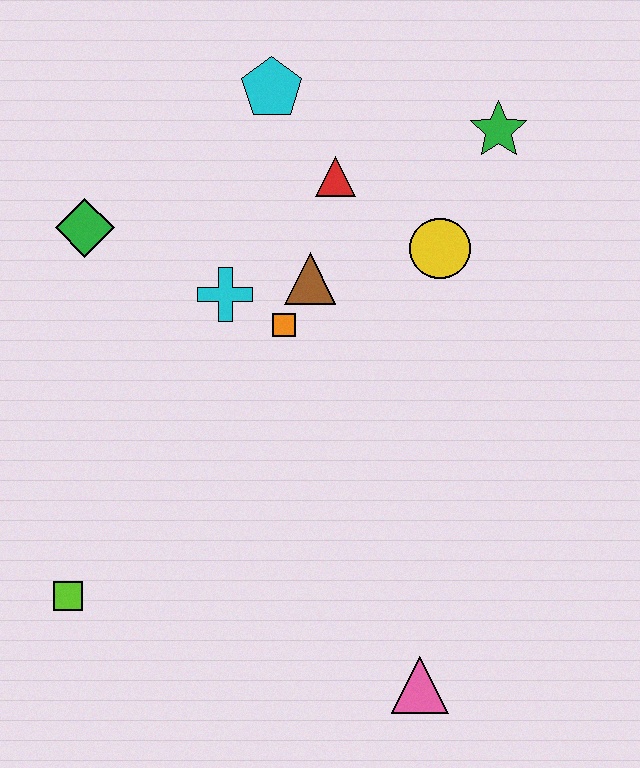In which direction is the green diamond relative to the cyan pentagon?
The green diamond is to the left of the cyan pentagon.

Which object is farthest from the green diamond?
The pink triangle is farthest from the green diamond.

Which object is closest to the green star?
The yellow circle is closest to the green star.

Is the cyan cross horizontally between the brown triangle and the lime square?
Yes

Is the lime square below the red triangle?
Yes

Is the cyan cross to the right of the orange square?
No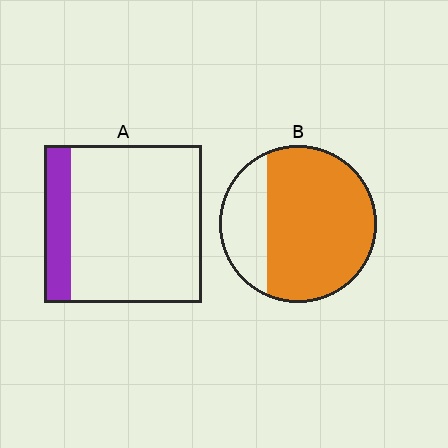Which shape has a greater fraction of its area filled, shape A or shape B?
Shape B.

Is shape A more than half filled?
No.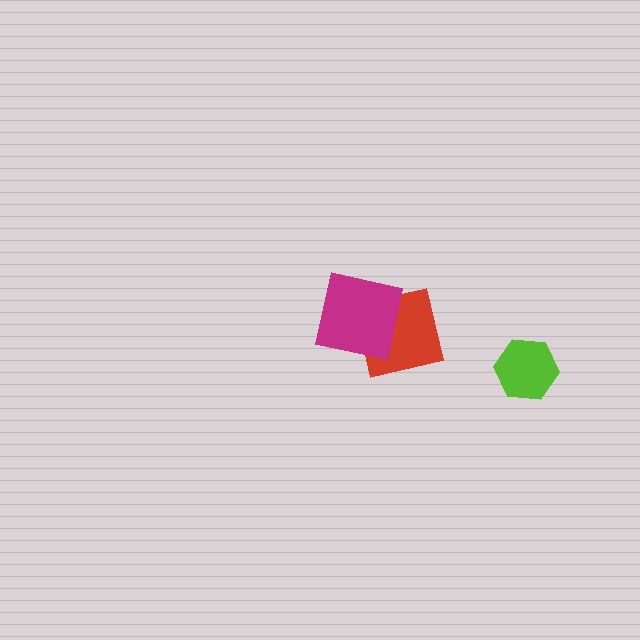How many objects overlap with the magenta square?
1 object overlaps with the magenta square.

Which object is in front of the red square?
The magenta square is in front of the red square.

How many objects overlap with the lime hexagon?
0 objects overlap with the lime hexagon.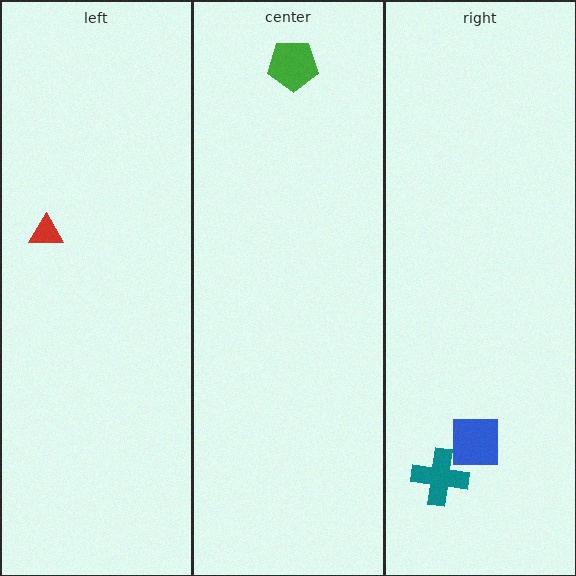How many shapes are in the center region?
1.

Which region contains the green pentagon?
The center region.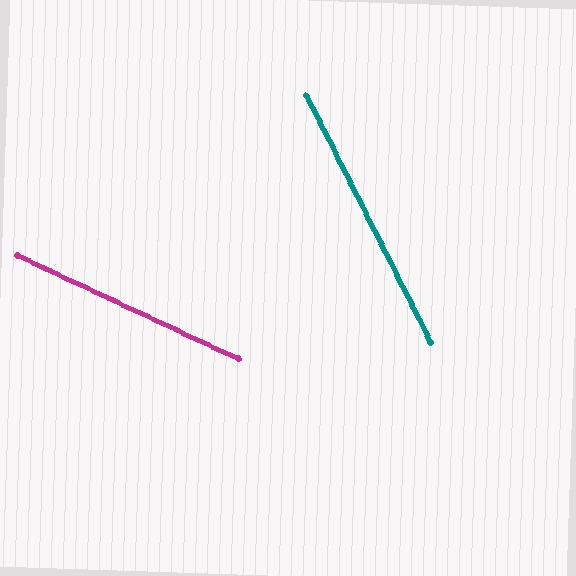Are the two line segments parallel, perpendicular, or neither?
Neither parallel nor perpendicular — they differ by about 38°.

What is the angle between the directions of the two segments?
Approximately 38 degrees.